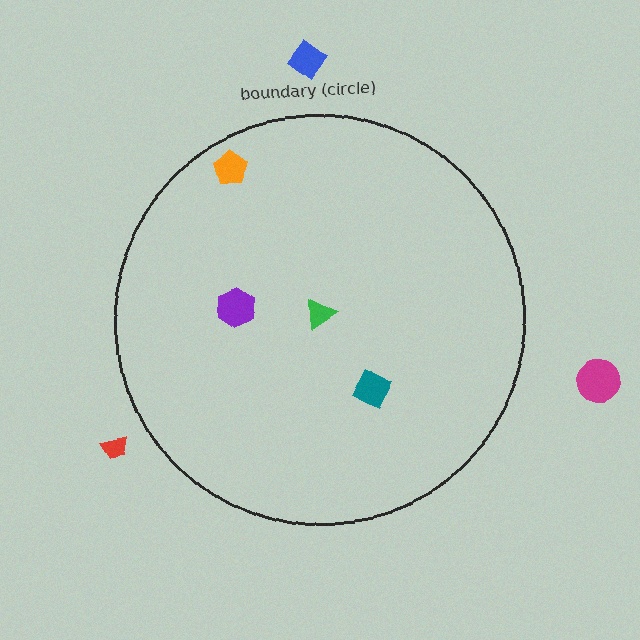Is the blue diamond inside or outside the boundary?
Outside.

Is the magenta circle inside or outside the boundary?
Outside.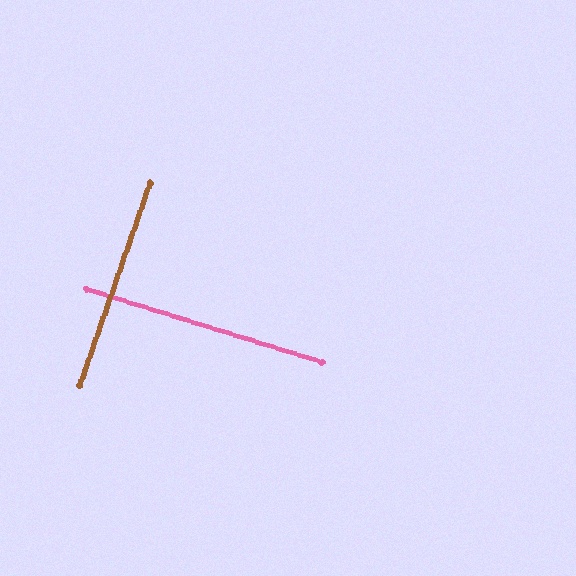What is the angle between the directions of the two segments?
Approximately 88 degrees.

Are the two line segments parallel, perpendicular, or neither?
Perpendicular — they meet at approximately 88°.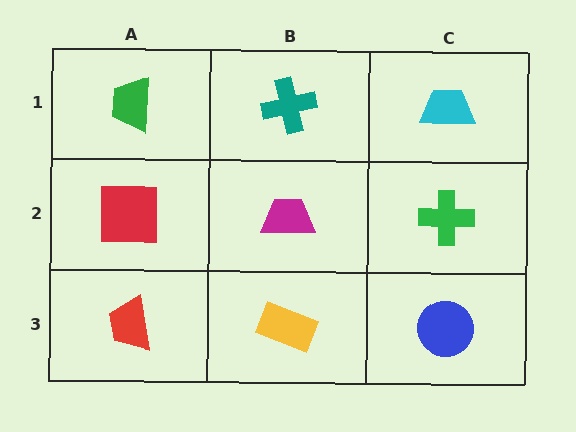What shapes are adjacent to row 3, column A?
A red square (row 2, column A), a yellow rectangle (row 3, column B).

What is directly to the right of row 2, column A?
A magenta trapezoid.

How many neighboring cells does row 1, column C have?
2.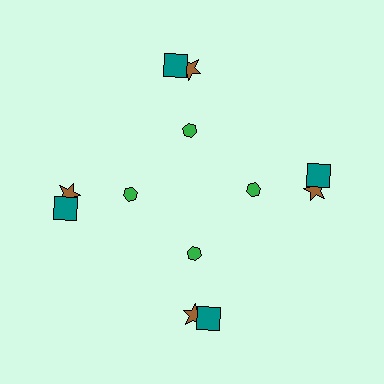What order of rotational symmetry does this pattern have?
This pattern has 4-fold rotational symmetry.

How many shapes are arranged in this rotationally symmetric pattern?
There are 12 shapes, arranged in 4 groups of 3.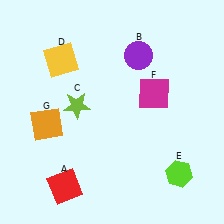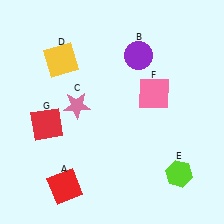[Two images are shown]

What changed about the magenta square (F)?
In Image 1, F is magenta. In Image 2, it changed to pink.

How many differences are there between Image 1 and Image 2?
There are 3 differences between the two images.